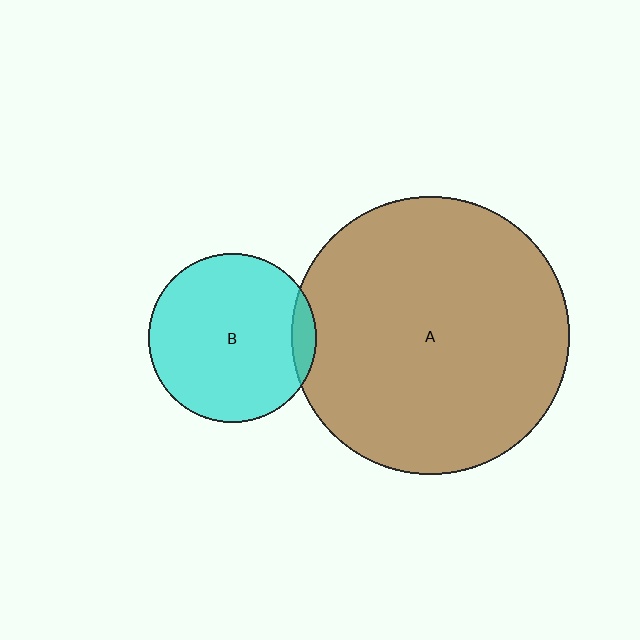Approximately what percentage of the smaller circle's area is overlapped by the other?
Approximately 10%.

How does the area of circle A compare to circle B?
Approximately 2.7 times.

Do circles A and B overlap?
Yes.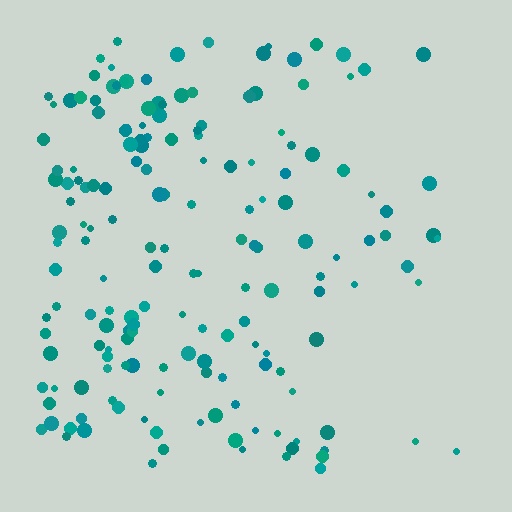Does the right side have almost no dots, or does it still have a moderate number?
Still a moderate number, just noticeably fewer than the left.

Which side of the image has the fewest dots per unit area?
The right.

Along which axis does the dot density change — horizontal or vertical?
Horizontal.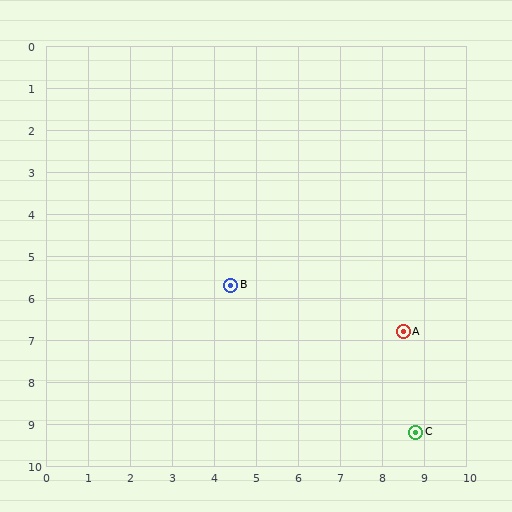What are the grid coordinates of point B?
Point B is at approximately (4.4, 5.7).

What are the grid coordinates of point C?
Point C is at approximately (8.8, 9.2).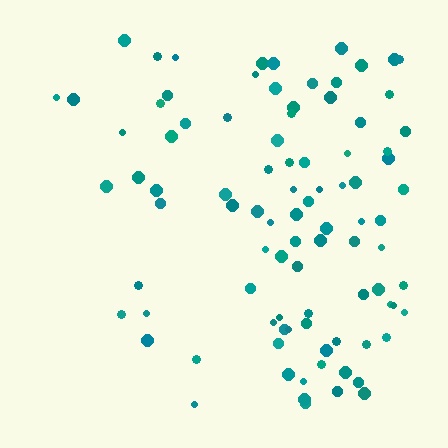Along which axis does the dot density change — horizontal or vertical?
Horizontal.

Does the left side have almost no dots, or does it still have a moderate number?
Still a moderate number, just noticeably fewer than the right.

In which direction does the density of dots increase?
From left to right, with the right side densest.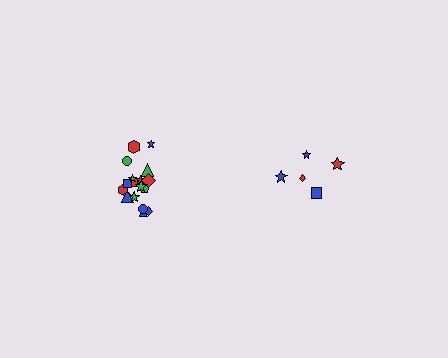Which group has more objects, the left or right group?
The left group.